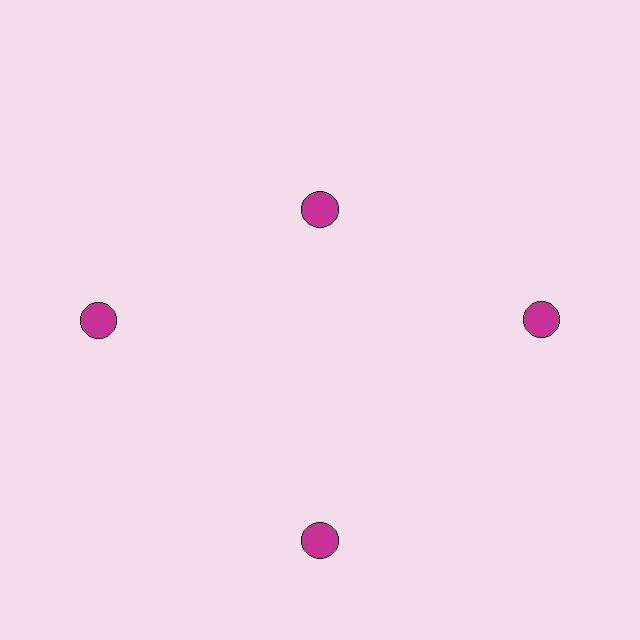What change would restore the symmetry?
The symmetry would be restored by moving it outward, back onto the ring so that all 4 circles sit at equal angles and equal distance from the center.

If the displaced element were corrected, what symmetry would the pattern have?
It would have 4-fold rotational symmetry — the pattern would map onto itself every 90 degrees.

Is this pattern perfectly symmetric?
No. The 4 magenta circles are arranged in a ring, but one element near the 12 o'clock position is pulled inward toward the center, breaking the 4-fold rotational symmetry.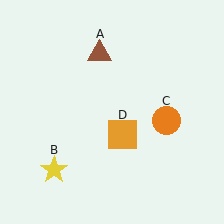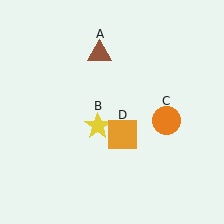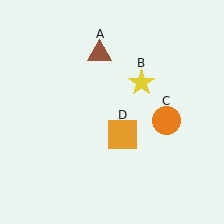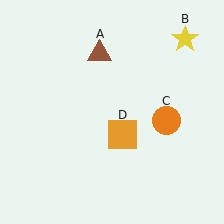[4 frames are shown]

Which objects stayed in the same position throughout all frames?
Brown triangle (object A) and orange circle (object C) and orange square (object D) remained stationary.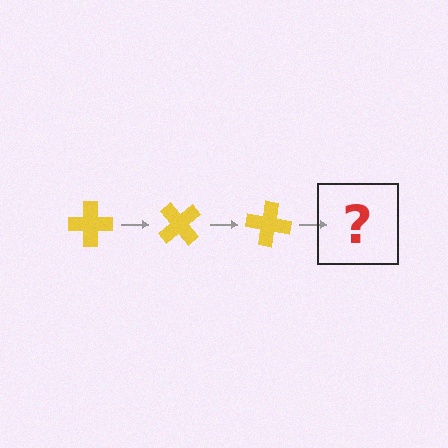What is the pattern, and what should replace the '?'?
The pattern is that the cross rotates 50 degrees each step. The '?' should be a yellow cross rotated 150 degrees.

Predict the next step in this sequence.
The next step is a yellow cross rotated 150 degrees.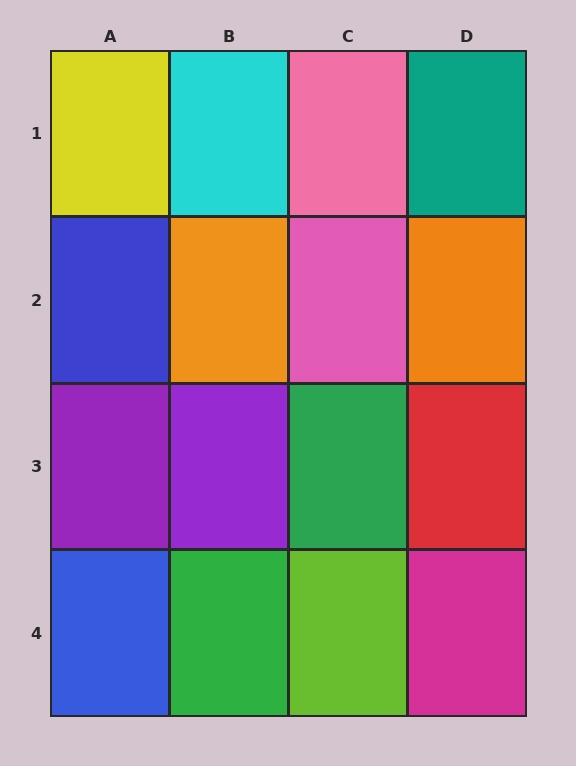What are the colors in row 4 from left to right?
Blue, green, lime, magenta.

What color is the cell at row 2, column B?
Orange.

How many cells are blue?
2 cells are blue.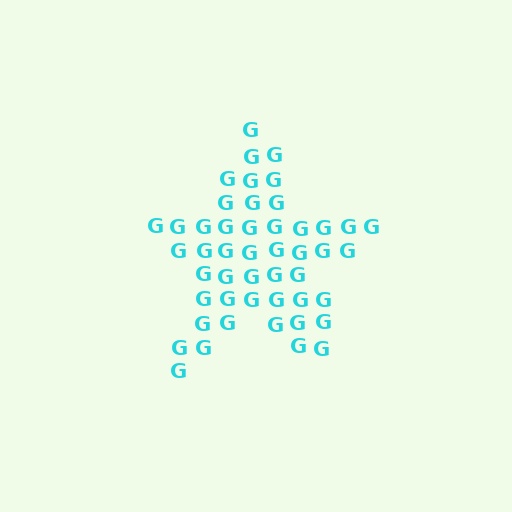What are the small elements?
The small elements are letter G's.